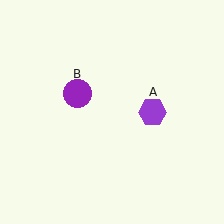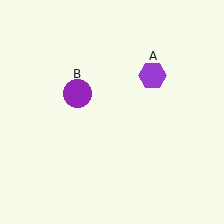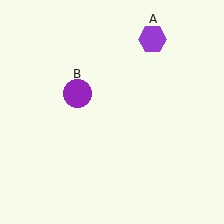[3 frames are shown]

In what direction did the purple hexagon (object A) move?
The purple hexagon (object A) moved up.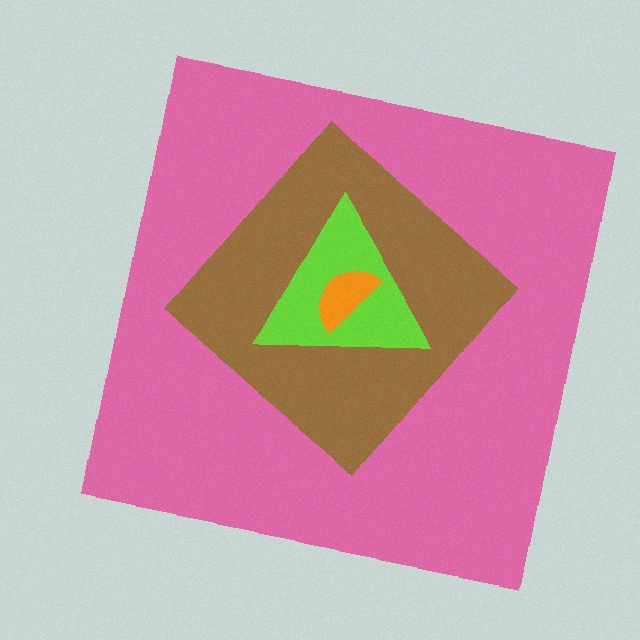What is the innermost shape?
The orange semicircle.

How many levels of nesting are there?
4.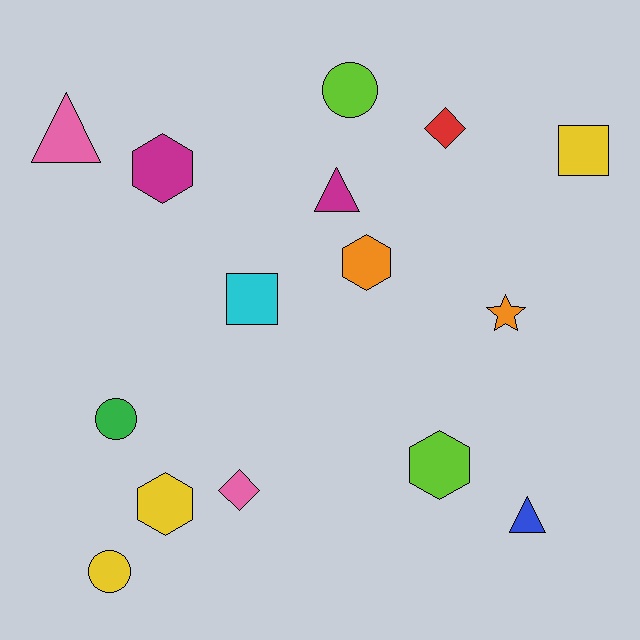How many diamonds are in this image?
There are 2 diamonds.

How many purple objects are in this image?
There are no purple objects.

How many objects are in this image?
There are 15 objects.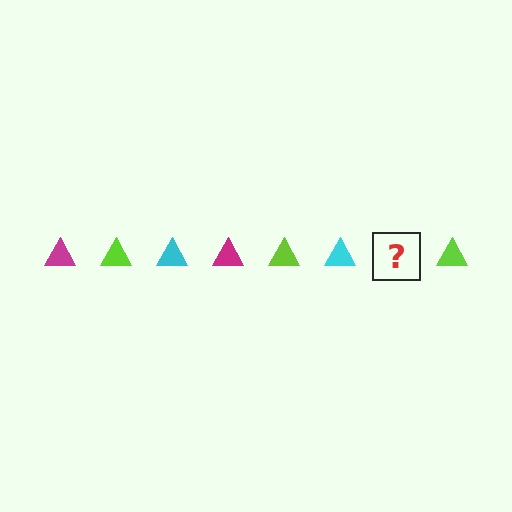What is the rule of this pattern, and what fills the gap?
The rule is that the pattern cycles through magenta, lime, cyan triangles. The gap should be filled with a magenta triangle.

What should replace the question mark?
The question mark should be replaced with a magenta triangle.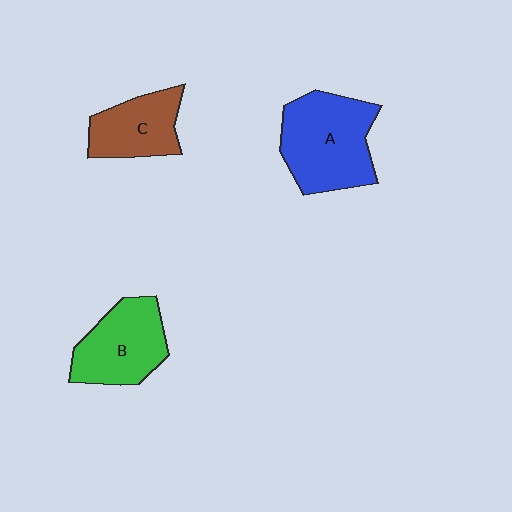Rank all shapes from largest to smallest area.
From largest to smallest: A (blue), B (green), C (brown).